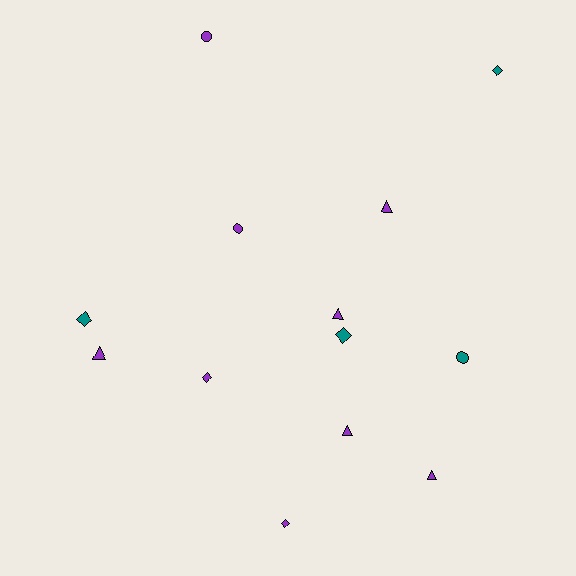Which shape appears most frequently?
Triangle, with 5 objects.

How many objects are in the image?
There are 13 objects.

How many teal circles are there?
There is 1 teal circle.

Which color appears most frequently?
Purple, with 9 objects.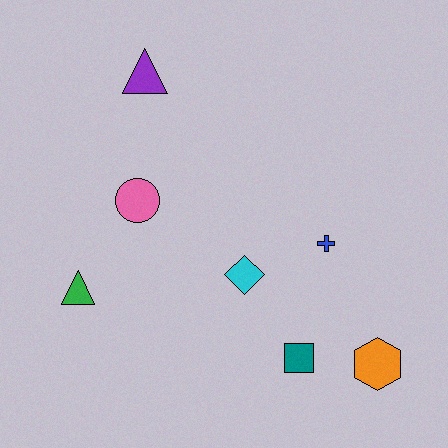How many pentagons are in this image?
There are no pentagons.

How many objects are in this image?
There are 7 objects.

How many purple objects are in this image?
There is 1 purple object.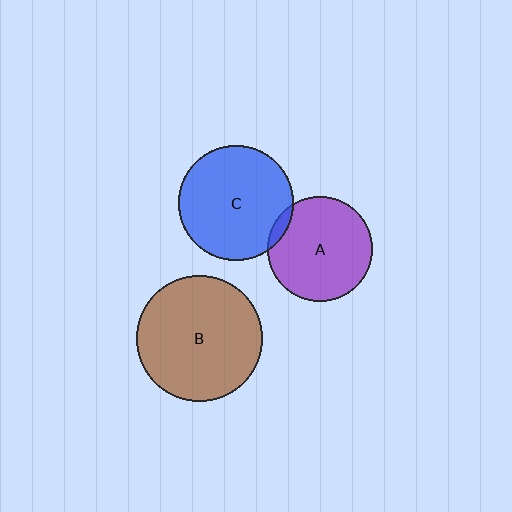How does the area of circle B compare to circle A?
Approximately 1.4 times.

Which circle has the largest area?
Circle B (brown).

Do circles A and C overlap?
Yes.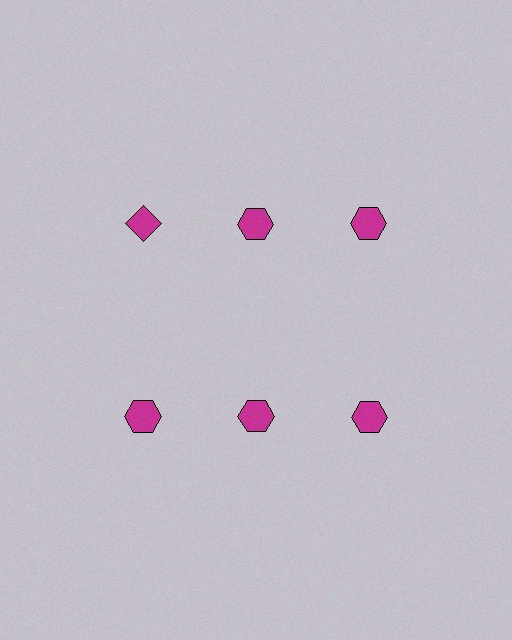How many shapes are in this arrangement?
There are 6 shapes arranged in a grid pattern.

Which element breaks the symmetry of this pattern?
The magenta diamond in the top row, leftmost column breaks the symmetry. All other shapes are magenta hexagons.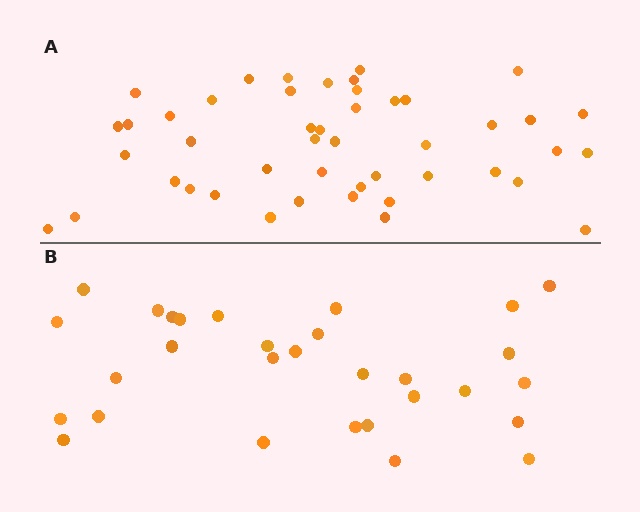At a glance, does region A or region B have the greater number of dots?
Region A (the top region) has more dots.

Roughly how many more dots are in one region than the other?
Region A has approximately 15 more dots than region B.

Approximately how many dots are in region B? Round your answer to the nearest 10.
About 30 dots.